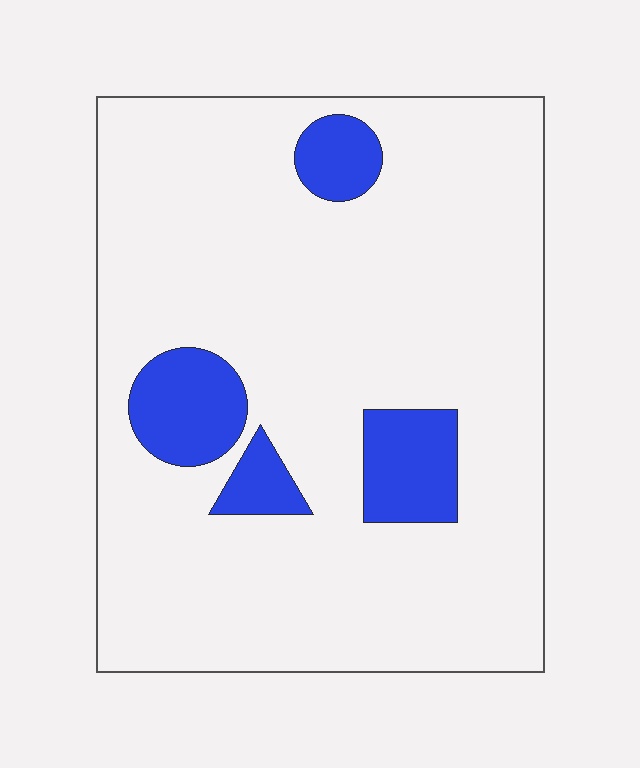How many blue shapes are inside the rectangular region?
4.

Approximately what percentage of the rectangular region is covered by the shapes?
Approximately 15%.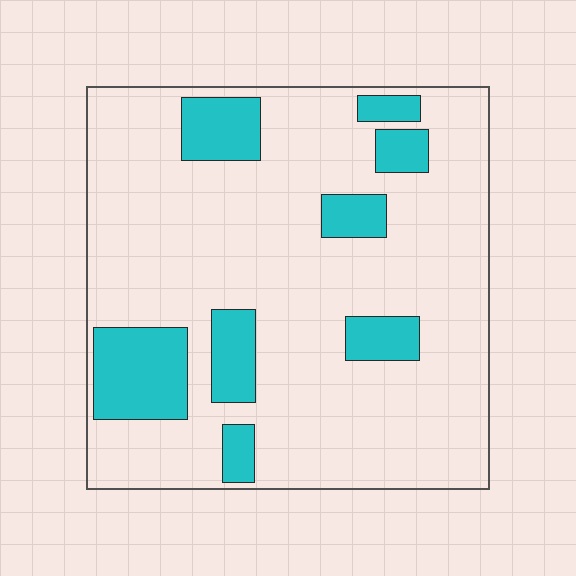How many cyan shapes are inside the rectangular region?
8.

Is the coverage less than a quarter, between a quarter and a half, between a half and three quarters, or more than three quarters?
Less than a quarter.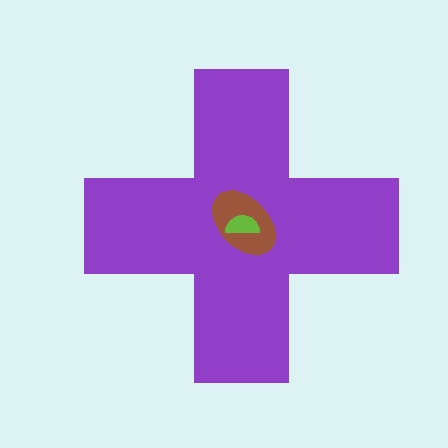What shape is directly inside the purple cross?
The brown ellipse.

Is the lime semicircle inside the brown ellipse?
Yes.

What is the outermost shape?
The purple cross.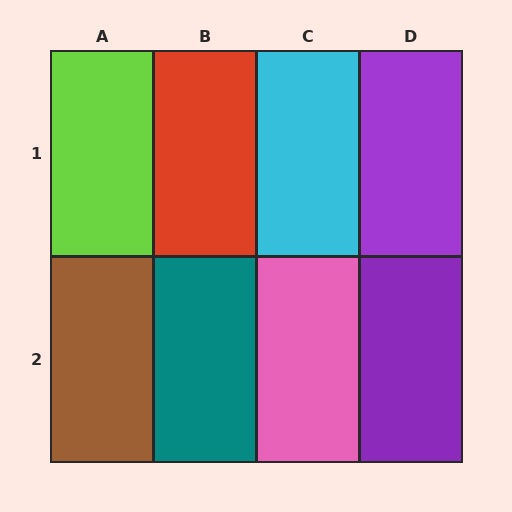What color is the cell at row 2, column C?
Pink.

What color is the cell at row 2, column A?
Brown.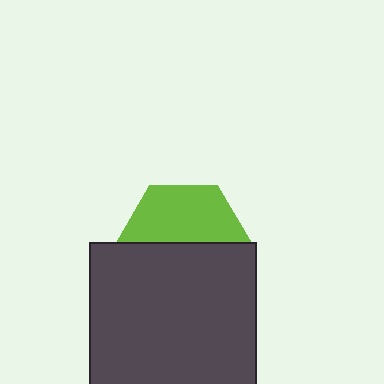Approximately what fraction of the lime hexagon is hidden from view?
Roughly 54% of the lime hexagon is hidden behind the dark gray rectangle.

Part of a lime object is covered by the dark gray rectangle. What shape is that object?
It is a hexagon.